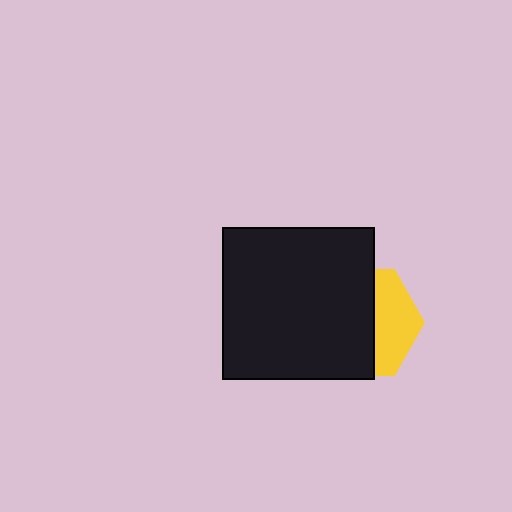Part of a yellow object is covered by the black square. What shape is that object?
It is a hexagon.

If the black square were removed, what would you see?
You would see the complete yellow hexagon.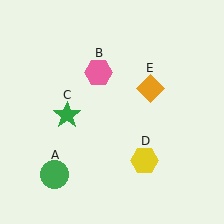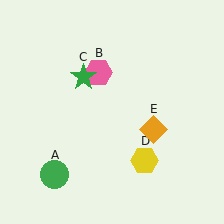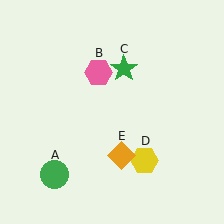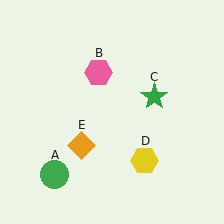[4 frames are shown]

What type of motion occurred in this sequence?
The green star (object C), orange diamond (object E) rotated clockwise around the center of the scene.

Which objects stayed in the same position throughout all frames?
Green circle (object A) and pink hexagon (object B) and yellow hexagon (object D) remained stationary.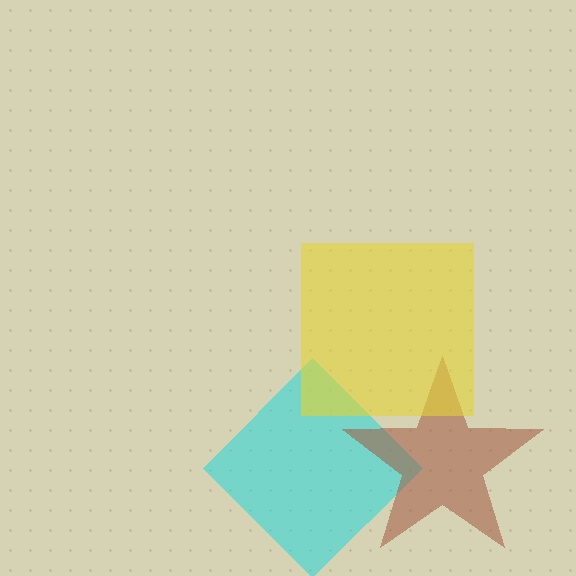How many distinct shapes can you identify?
There are 3 distinct shapes: a cyan diamond, a brown star, a yellow square.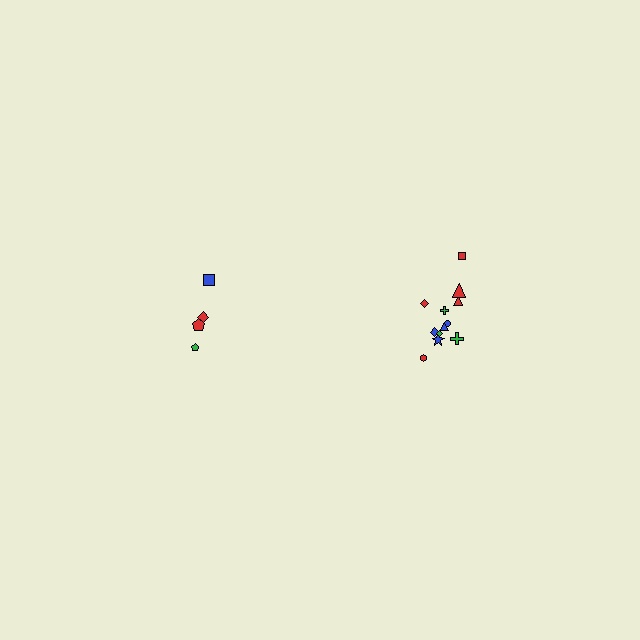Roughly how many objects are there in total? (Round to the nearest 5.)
Roughly 15 objects in total.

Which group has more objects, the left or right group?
The right group.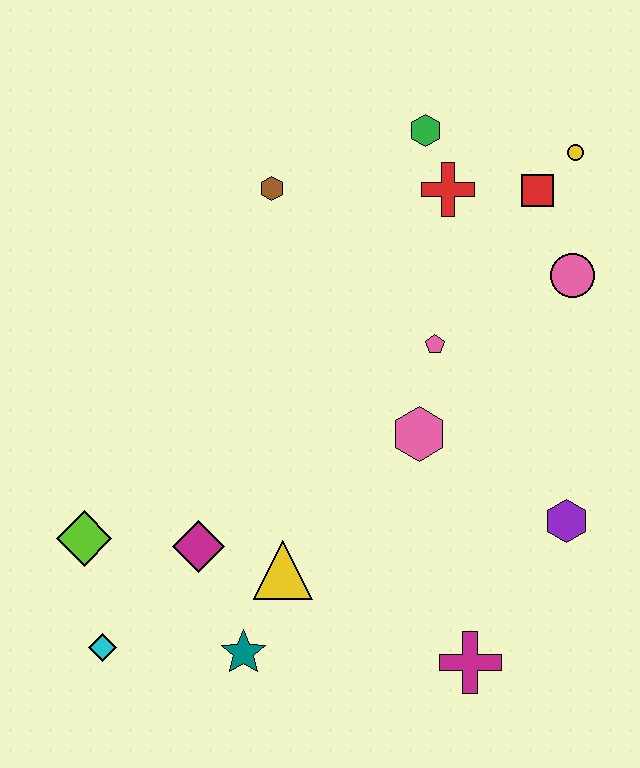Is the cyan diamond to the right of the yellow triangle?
No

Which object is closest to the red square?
The yellow circle is closest to the red square.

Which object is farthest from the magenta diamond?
The yellow circle is farthest from the magenta diamond.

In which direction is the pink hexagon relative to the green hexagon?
The pink hexagon is below the green hexagon.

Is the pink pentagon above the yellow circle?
No